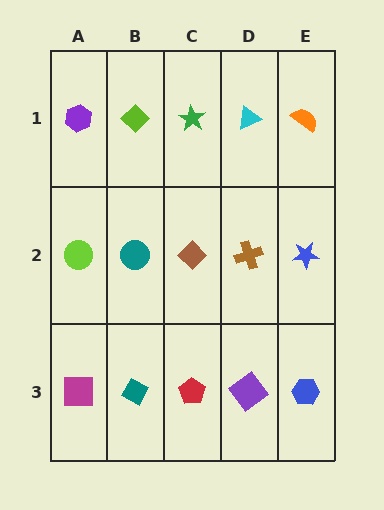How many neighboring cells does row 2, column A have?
3.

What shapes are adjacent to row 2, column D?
A cyan triangle (row 1, column D), a purple diamond (row 3, column D), a brown diamond (row 2, column C), a blue star (row 2, column E).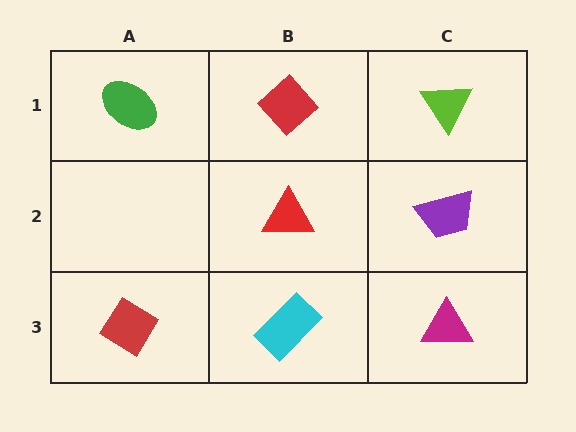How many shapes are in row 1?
3 shapes.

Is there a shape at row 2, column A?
No, that cell is empty.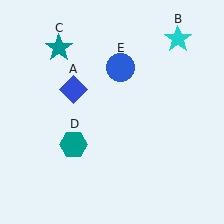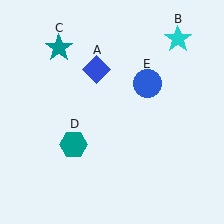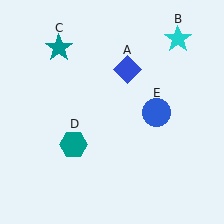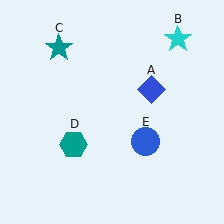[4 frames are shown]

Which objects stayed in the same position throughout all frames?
Cyan star (object B) and teal star (object C) and teal hexagon (object D) remained stationary.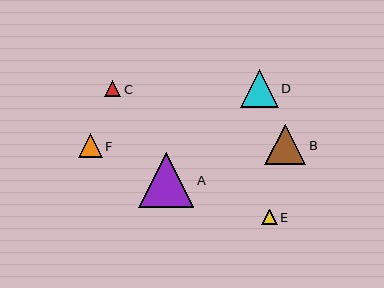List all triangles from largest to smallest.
From largest to smallest: A, B, D, F, C, E.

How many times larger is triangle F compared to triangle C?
Triangle F is approximately 1.5 times the size of triangle C.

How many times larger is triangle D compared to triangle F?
Triangle D is approximately 1.6 times the size of triangle F.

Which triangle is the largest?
Triangle A is the largest with a size of approximately 55 pixels.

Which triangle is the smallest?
Triangle E is the smallest with a size of approximately 16 pixels.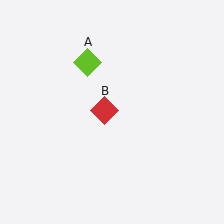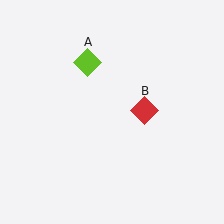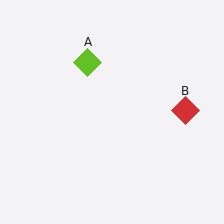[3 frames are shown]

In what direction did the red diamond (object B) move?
The red diamond (object B) moved right.